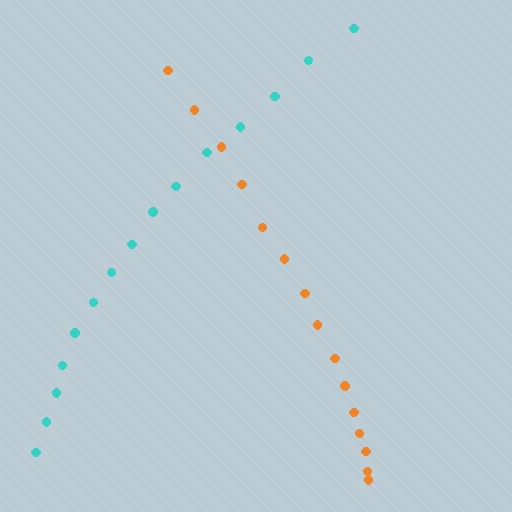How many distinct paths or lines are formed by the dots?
There are 2 distinct paths.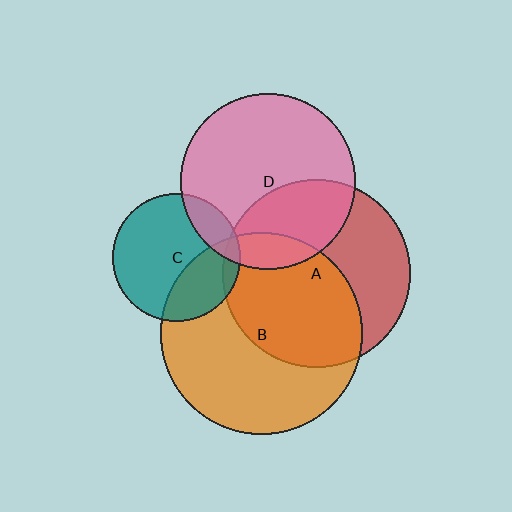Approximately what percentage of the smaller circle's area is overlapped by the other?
Approximately 30%.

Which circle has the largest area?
Circle B (orange).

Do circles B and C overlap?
Yes.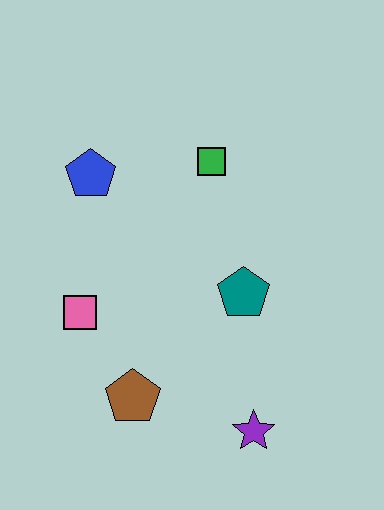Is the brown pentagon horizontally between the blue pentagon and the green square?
Yes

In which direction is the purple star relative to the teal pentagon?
The purple star is below the teal pentagon.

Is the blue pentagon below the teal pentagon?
No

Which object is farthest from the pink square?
The purple star is farthest from the pink square.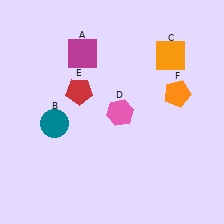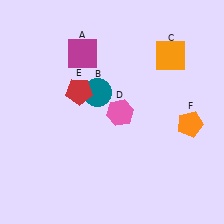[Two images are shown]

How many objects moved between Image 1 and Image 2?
2 objects moved between the two images.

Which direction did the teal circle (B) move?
The teal circle (B) moved right.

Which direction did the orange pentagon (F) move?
The orange pentagon (F) moved down.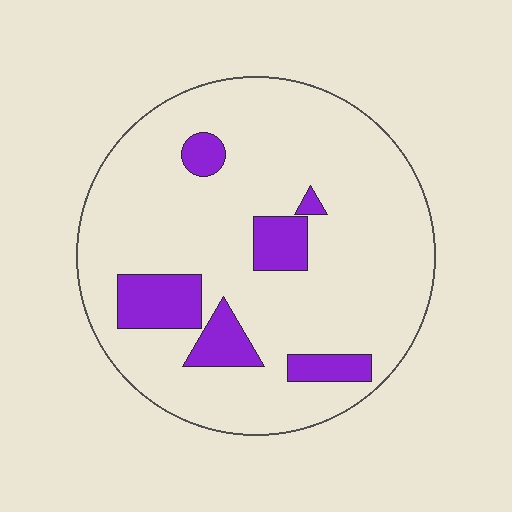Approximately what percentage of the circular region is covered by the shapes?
Approximately 15%.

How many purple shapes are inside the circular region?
6.